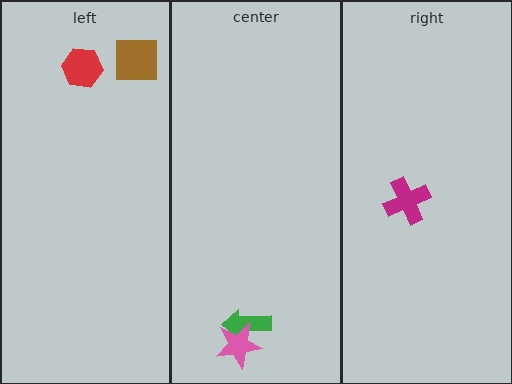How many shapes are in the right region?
1.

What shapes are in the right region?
The magenta cross.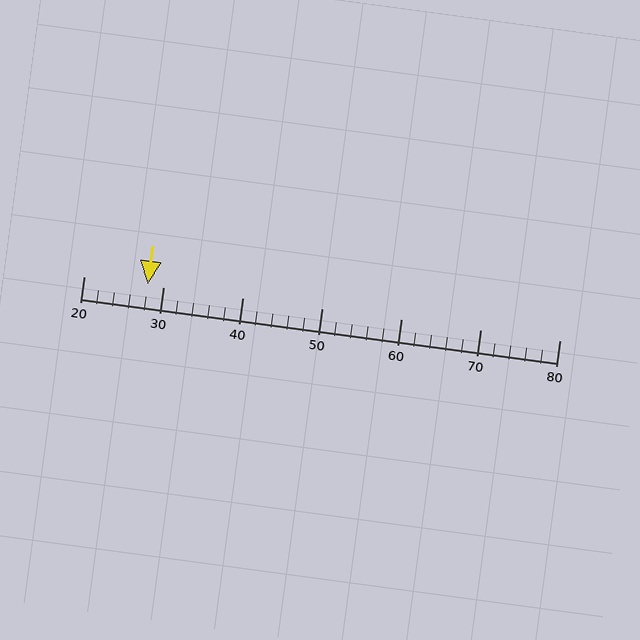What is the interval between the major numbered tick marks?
The major tick marks are spaced 10 units apart.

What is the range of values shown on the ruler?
The ruler shows values from 20 to 80.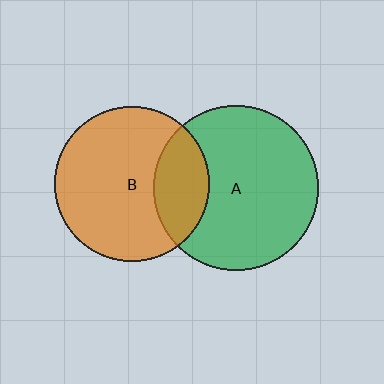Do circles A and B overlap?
Yes.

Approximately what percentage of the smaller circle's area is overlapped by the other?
Approximately 25%.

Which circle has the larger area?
Circle A (green).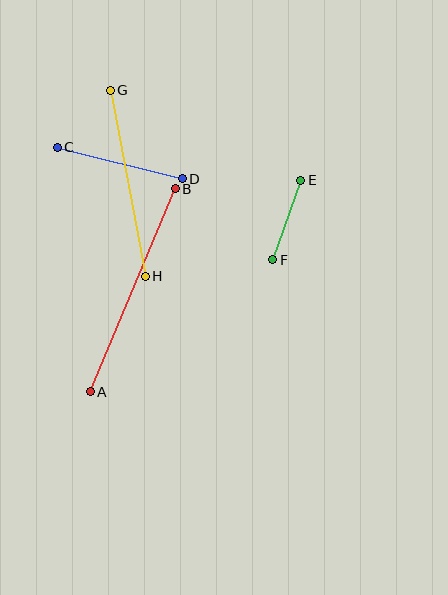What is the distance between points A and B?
The distance is approximately 220 pixels.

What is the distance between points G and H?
The distance is approximately 189 pixels.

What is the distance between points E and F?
The distance is approximately 85 pixels.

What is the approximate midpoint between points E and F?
The midpoint is at approximately (287, 220) pixels.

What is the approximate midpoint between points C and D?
The midpoint is at approximately (120, 163) pixels.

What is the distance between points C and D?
The distance is approximately 129 pixels.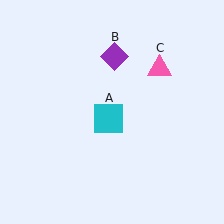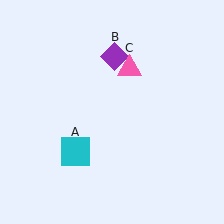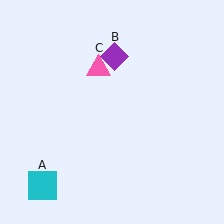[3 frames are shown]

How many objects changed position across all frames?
2 objects changed position: cyan square (object A), pink triangle (object C).